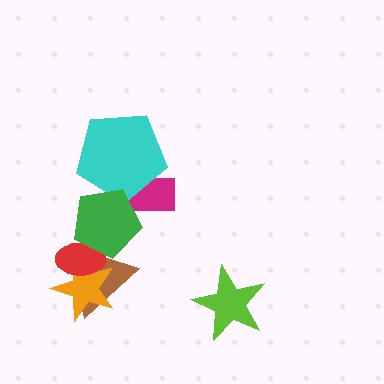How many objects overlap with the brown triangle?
3 objects overlap with the brown triangle.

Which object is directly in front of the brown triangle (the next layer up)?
The orange star is directly in front of the brown triangle.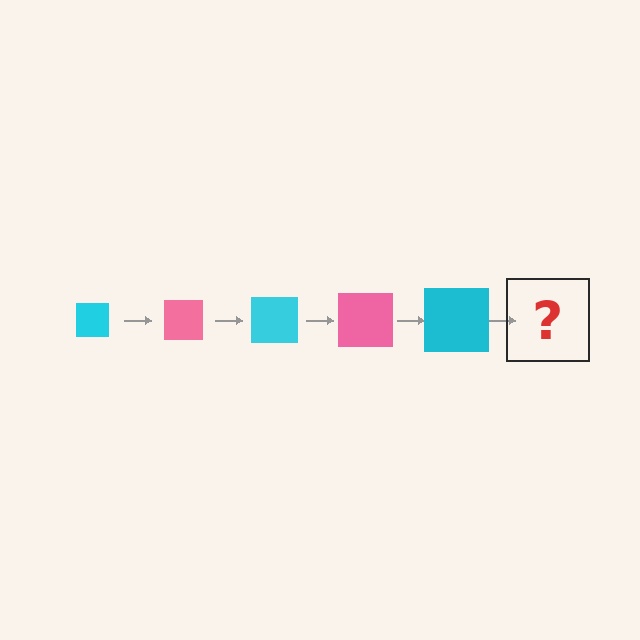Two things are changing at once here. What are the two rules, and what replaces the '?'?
The two rules are that the square grows larger each step and the color cycles through cyan and pink. The '?' should be a pink square, larger than the previous one.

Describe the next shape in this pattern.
It should be a pink square, larger than the previous one.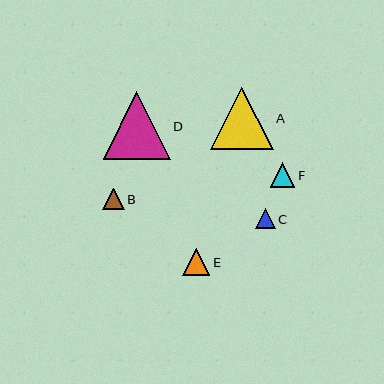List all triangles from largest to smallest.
From largest to smallest: D, A, E, F, B, C.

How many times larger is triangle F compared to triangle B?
Triangle F is approximately 1.2 times the size of triangle B.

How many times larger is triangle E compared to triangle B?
Triangle E is approximately 1.3 times the size of triangle B.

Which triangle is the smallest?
Triangle C is the smallest with a size of approximately 20 pixels.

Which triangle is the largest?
Triangle D is the largest with a size of approximately 67 pixels.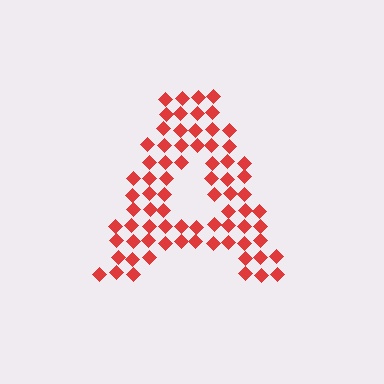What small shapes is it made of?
It is made of small diamonds.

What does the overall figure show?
The overall figure shows the letter A.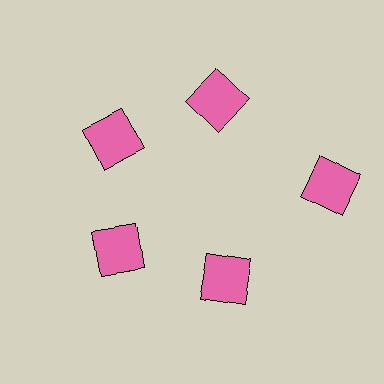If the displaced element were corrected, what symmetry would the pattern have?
It would have 5-fold rotational symmetry — the pattern would map onto itself every 72 degrees.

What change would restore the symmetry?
The symmetry would be restored by moving it inward, back onto the ring so that all 5 squares sit at equal angles and equal distance from the center.